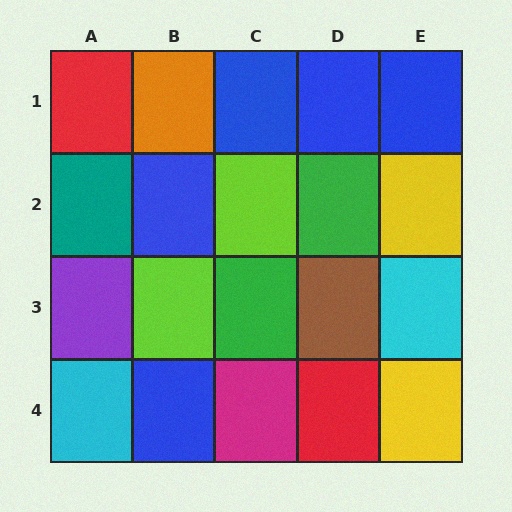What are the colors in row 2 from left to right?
Teal, blue, lime, green, yellow.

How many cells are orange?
1 cell is orange.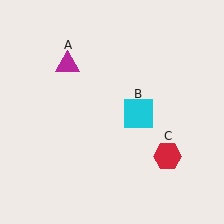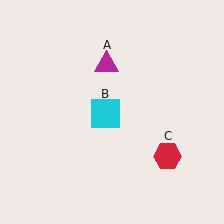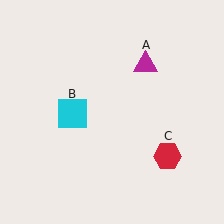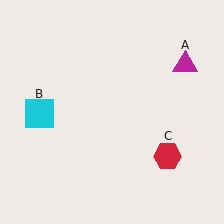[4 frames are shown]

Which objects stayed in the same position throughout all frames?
Red hexagon (object C) remained stationary.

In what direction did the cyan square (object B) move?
The cyan square (object B) moved left.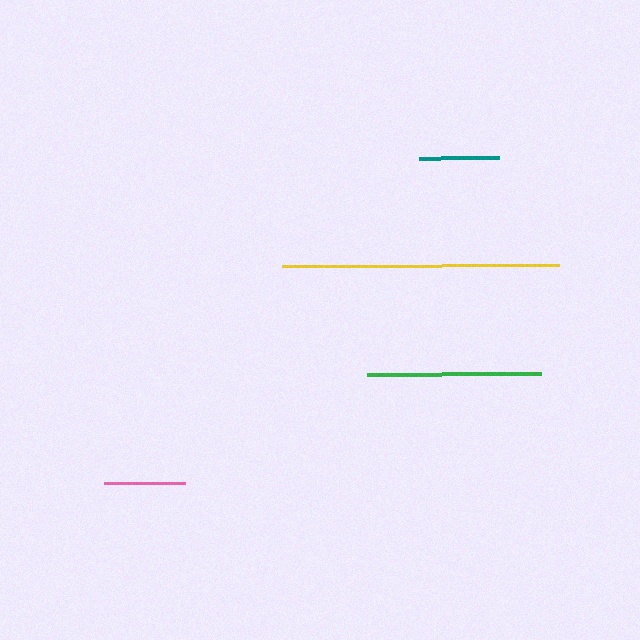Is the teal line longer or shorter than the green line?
The green line is longer than the teal line.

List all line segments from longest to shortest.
From longest to shortest: yellow, green, pink, teal.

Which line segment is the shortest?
The teal line is the shortest at approximately 80 pixels.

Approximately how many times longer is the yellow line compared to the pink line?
The yellow line is approximately 3.4 times the length of the pink line.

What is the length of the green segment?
The green segment is approximately 174 pixels long.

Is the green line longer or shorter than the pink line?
The green line is longer than the pink line.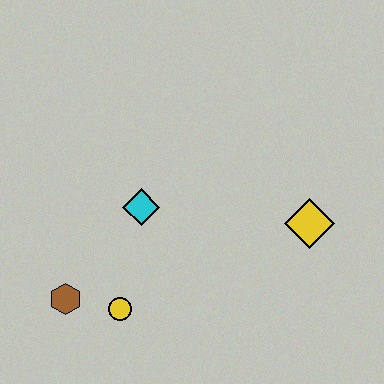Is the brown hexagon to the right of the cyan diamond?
No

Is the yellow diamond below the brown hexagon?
No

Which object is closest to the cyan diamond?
The yellow circle is closest to the cyan diamond.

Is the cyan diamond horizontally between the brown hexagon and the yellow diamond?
Yes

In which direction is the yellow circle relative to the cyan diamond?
The yellow circle is below the cyan diamond.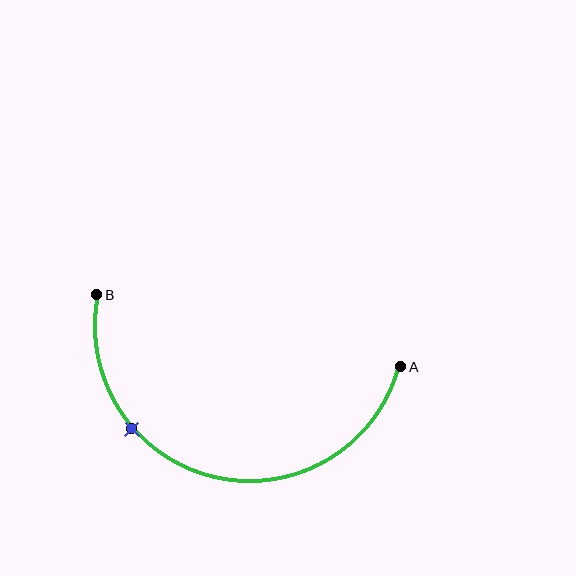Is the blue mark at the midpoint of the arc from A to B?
No. The blue mark lies on the arc but is closer to endpoint B. The arc midpoint would be at the point on the curve equidistant along the arc from both A and B.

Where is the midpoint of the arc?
The arc midpoint is the point on the curve farthest from the straight line joining A and B. It sits below that line.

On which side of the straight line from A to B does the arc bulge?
The arc bulges below the straight line connecting A and B.